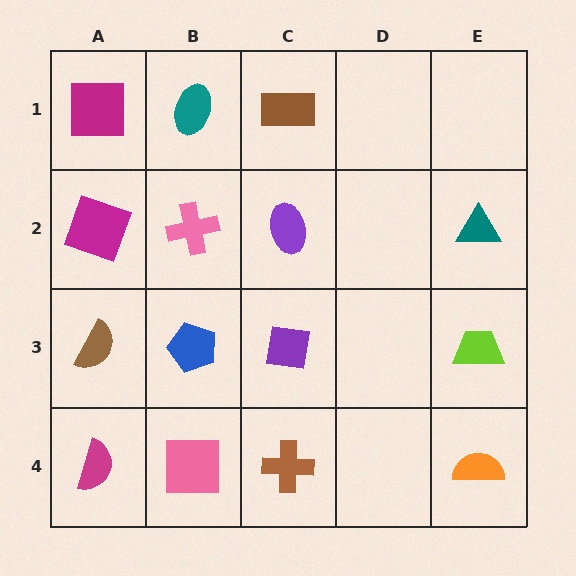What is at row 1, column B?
A teal ellipse.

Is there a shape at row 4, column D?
No, that cell is empty.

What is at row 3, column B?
A blue pentagon.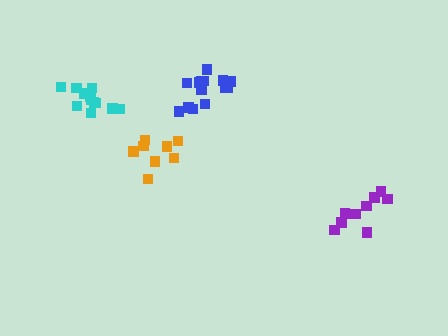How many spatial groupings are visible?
There are 4 spatial groupings.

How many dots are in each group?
Group 1: 9 dots, Group 2: 13 dots, Group 3: 8 dots, Group 4: 14 dots (44 total).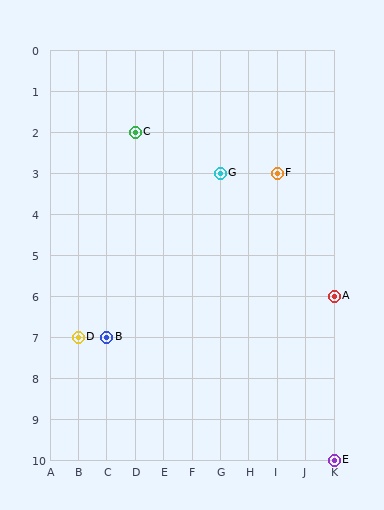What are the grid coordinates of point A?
Point A is at grid coordinates (K, 6).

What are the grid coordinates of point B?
Point B is at grid coordinates (C, 7).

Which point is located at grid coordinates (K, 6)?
Point A is at (K, 6).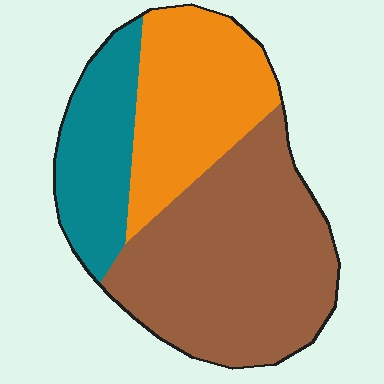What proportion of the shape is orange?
Orange covers about 30% of the shape.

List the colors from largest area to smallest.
From largest to smallest: brown, orange, teal.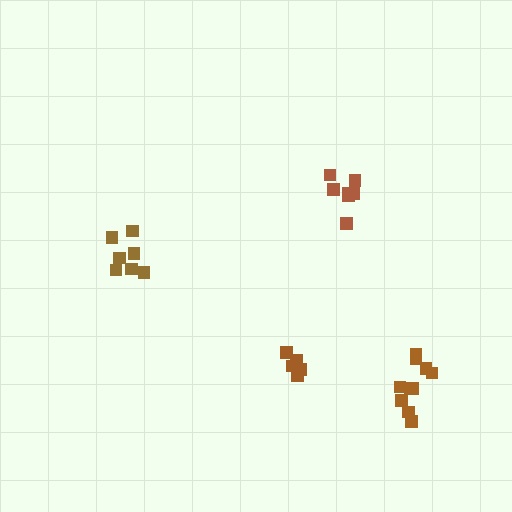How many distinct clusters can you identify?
There are 4 distinct clusters.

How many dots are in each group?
Group 1: 5 dots, Group 2: 7 dots, Group 3: 7 dots, Group 4: 10 dots (29 total).